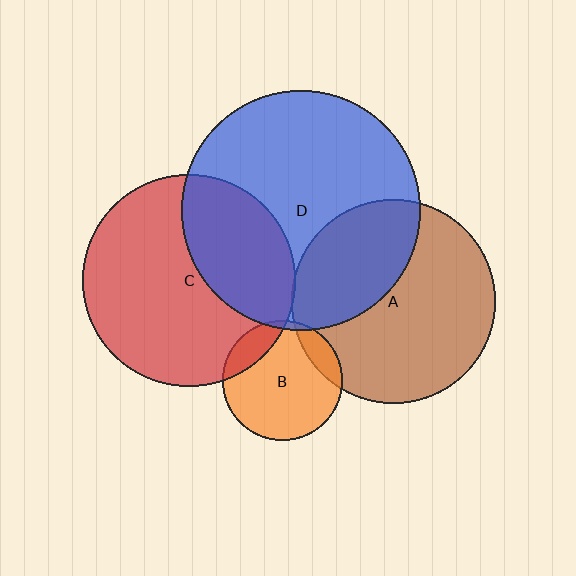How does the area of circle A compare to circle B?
Approximately 2.9 times.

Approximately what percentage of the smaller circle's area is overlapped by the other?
Approximately 15%.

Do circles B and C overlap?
Yes.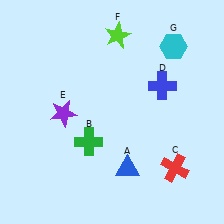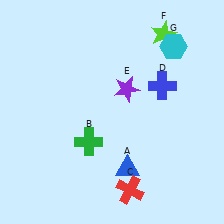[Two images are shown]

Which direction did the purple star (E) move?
The purple star (E) moved right.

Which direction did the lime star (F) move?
The lime star (F) moved right.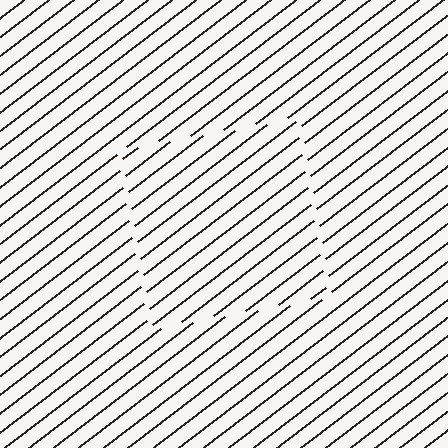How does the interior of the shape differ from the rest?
The interior of the shape contains the same grating, shifted by half a period — the contour is defined by the phase discontinuity where line-ends from the inner and outer gratings abut.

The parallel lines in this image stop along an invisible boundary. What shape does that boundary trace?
An illusory square. The interior of the shape contains the same grating, shifted by half a period — the contour is defined by the phase discontinuity where line-ends from the inner and outer gratings abut.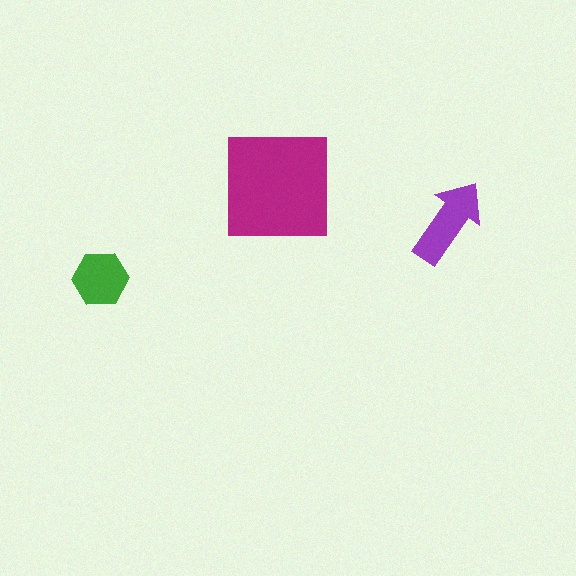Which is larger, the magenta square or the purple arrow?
The magenta square.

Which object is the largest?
The magenta square.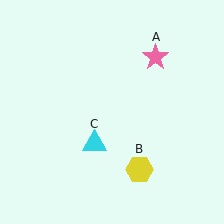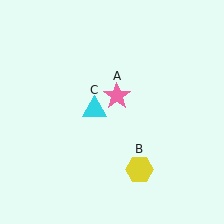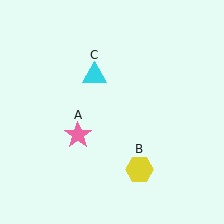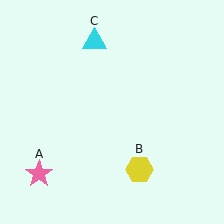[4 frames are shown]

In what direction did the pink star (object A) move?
The pink star (object A) moved down and to the left.